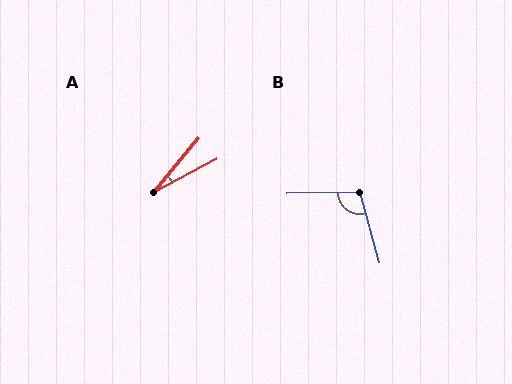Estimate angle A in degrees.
Approximately 22 degrees.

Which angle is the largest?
B, at approximately 105 degrees.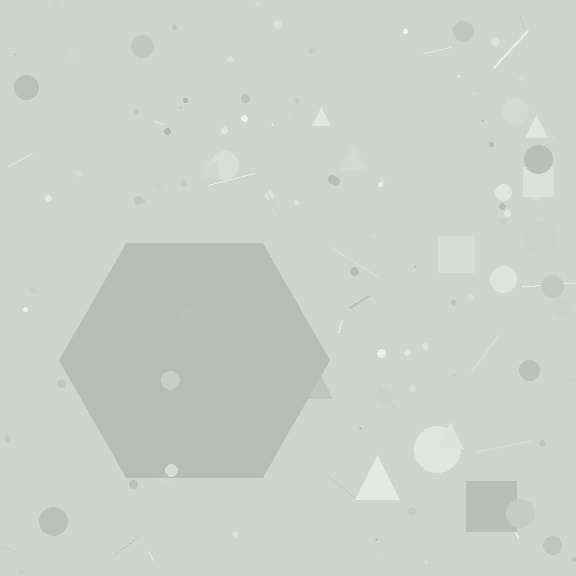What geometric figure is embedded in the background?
A hexagon is embedded in the background.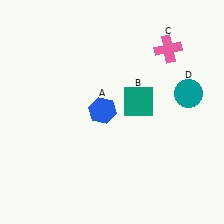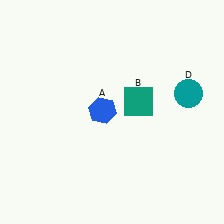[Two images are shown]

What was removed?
The pink cross (C) was removed in Image 2.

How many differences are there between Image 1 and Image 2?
There is 1 difference between the two images.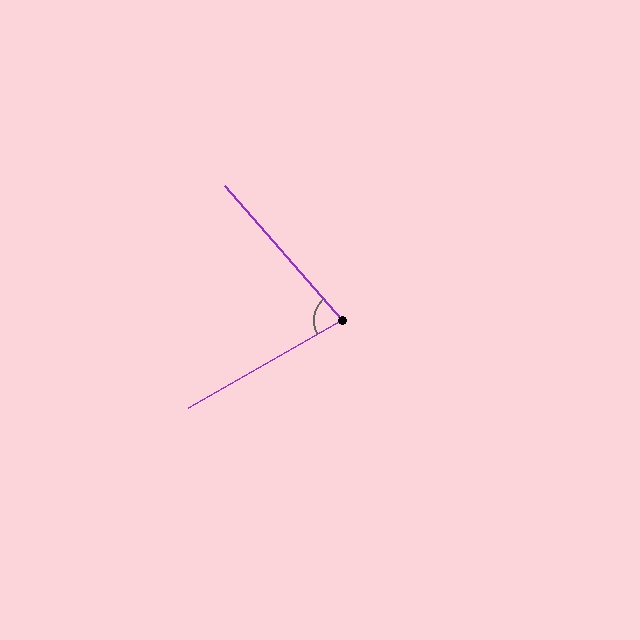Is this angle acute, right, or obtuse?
It is acute.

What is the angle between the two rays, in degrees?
Approximately 79 degrees.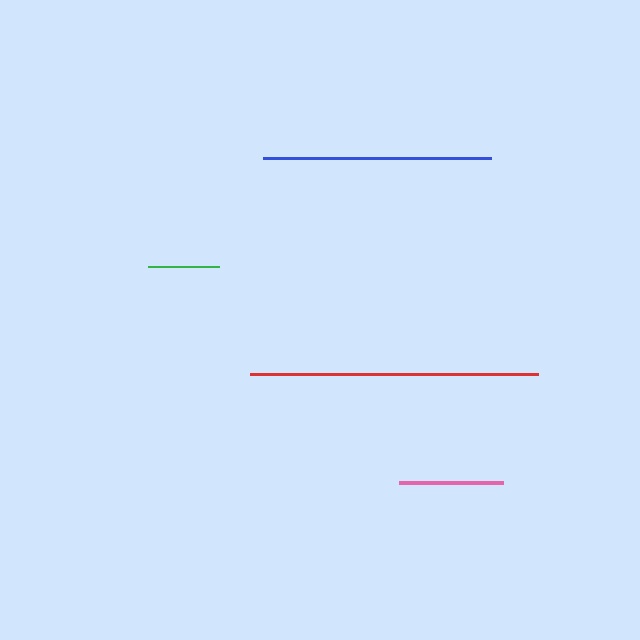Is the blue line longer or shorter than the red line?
The red line is longer than the blue line.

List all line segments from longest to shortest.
From longest to shortest: red, blue, pink, green.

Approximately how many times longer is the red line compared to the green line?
The red line is approximately 4.1 times the length of the green line.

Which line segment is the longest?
The red line is the longest at approximately 288 pixels.